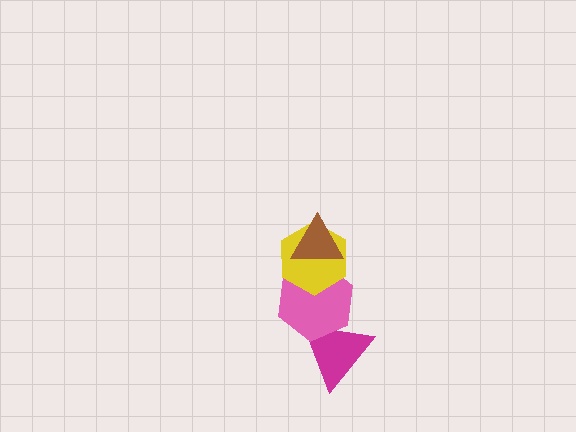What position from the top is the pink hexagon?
The pink hexagon is 3rd from the top.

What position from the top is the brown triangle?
The brown triangle is 1st from the top.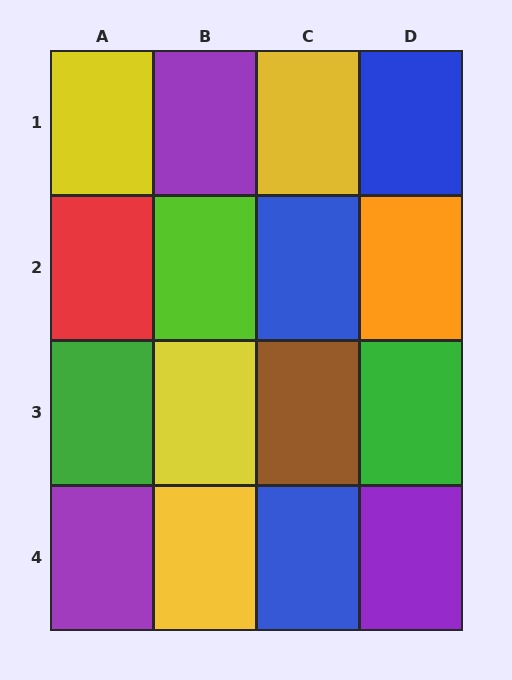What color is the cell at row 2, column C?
Blue.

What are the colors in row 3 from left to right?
Green, yellow, brown, green.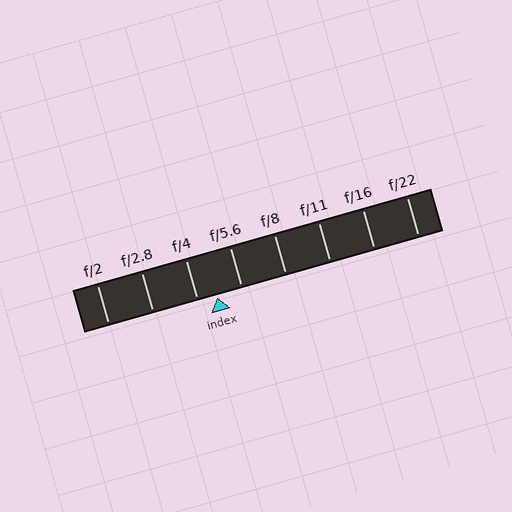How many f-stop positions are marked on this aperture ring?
There are 8 f-stop positions marked.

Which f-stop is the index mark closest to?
The index mark is closest to f/4.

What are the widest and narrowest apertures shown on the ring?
The widest aperture shown is f/2 and the narrowest is f/22.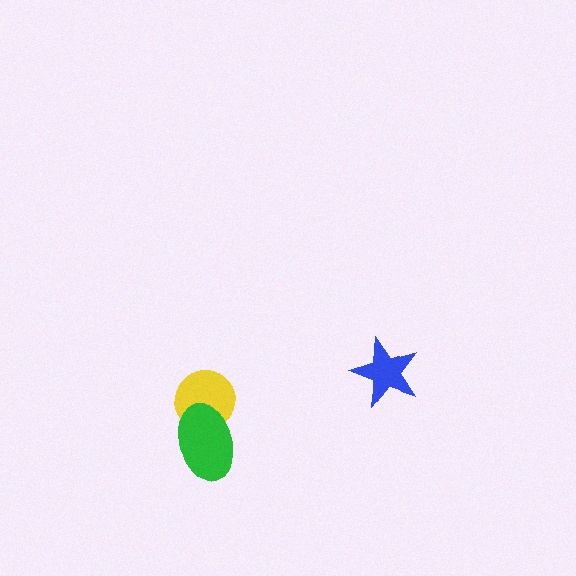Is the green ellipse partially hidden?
No, no other shape covers it.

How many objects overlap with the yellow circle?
1 object overlaps with the yellow circle.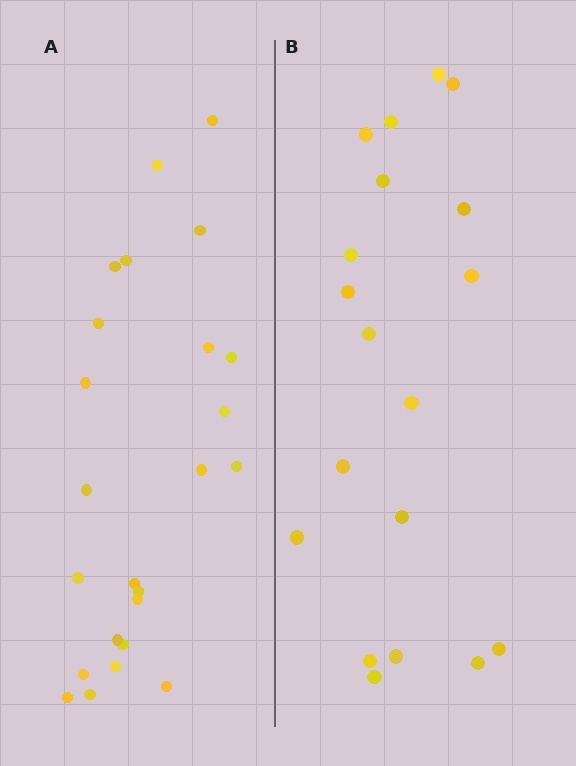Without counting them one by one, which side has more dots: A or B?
Region A (the left region) has more dots.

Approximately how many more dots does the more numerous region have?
Region A has about 5 more dots than region B.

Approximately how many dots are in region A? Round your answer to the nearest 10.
About 20 dots. (The exact count is 24, which rounds to 20.)